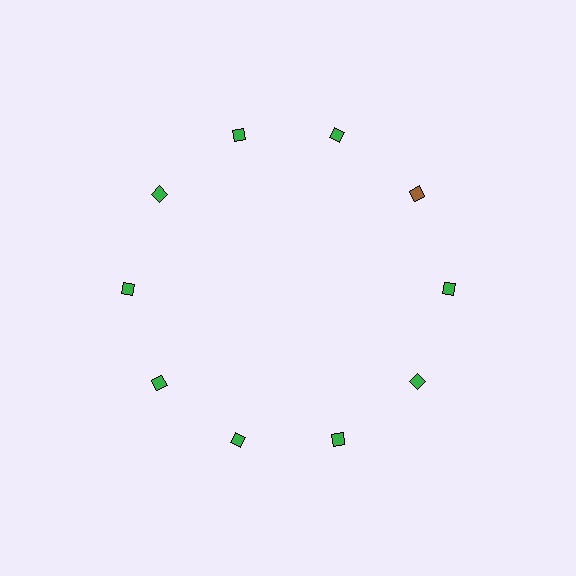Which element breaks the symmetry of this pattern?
The brown diamond at roughly the 2 o'clock position breaks the symmetry. All other shapes are green diamonds.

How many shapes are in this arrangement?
There are 10 shapes arranged in a ring pattern.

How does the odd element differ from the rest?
It has a different color: brown instead of green.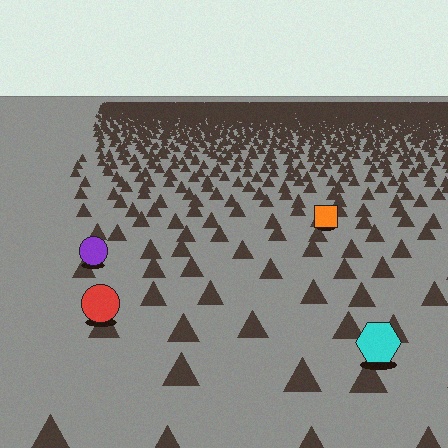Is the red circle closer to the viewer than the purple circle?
Yes. The red circle is closer — you can tell from the texture gradient: the ground texture is coarser near it.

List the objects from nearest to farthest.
From nearest to farthest: the cyan hexagon, the red circle, the purple circle, the orange square.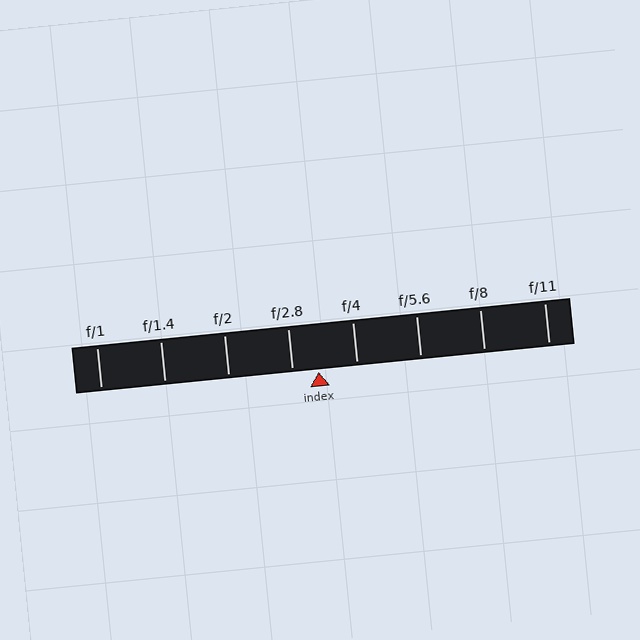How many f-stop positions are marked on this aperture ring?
There are 8 f-stop positions marked.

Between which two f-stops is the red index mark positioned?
The index mark is between f/2.8 and f/4.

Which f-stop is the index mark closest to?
The index mark is closest to f/2.8.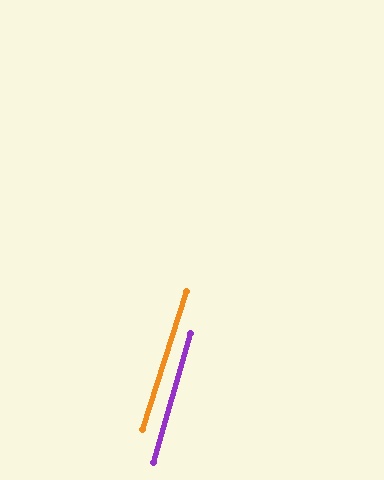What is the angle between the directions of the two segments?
Approximately 1 degree.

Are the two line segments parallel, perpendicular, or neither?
Parallel — their directions differ by only 1.4°.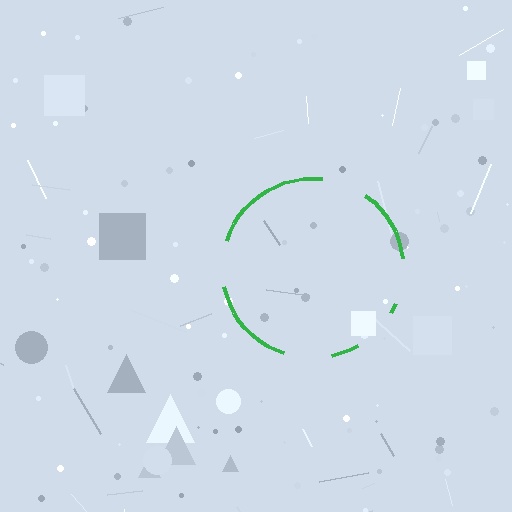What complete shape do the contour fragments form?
The contour fragments form a circle.